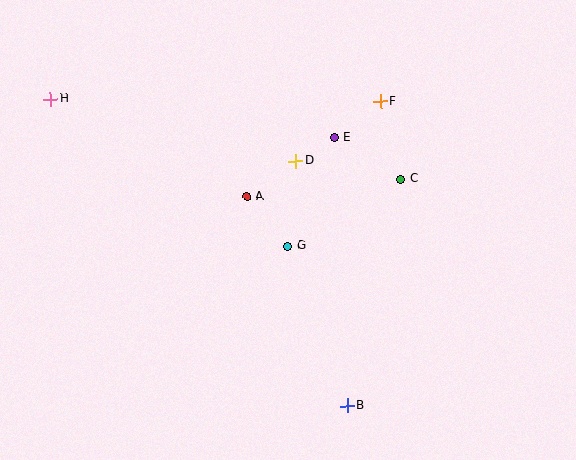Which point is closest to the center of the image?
Point G at (287, 246) is closest to the center.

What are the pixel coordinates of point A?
Point A is at (247, 196).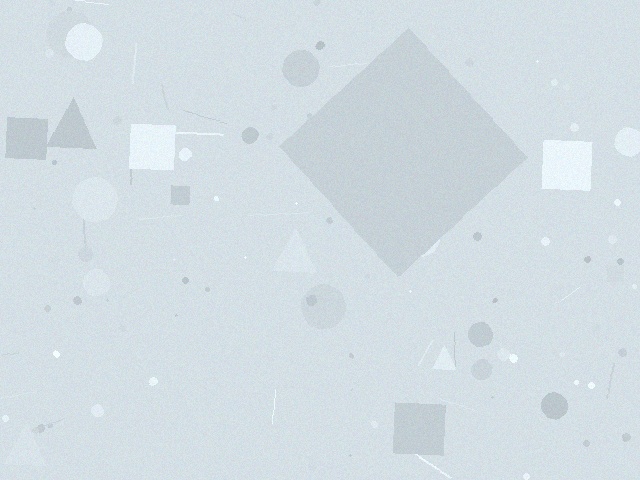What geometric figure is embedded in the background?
A diamond is embedded in the background.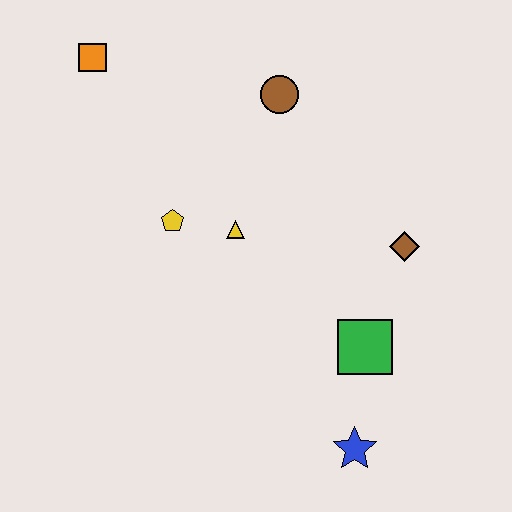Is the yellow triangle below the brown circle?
Yes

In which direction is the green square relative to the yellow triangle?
The green square is to the right of the yellow triangle.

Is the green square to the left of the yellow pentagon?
No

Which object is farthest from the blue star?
The orange square is farthest from the blue star.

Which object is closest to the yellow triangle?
The yellow pentagon is closest to the yellow triangle.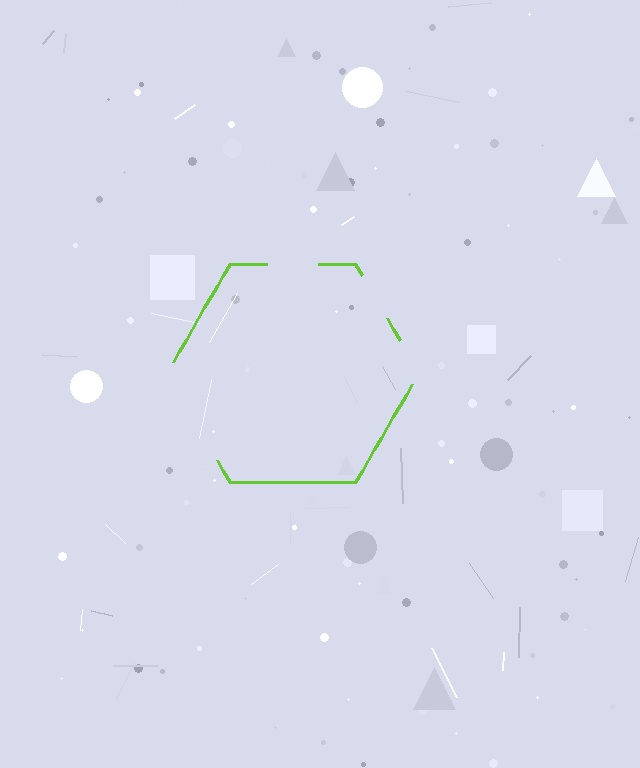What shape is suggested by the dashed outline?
The dashed outline suggests a hexagon.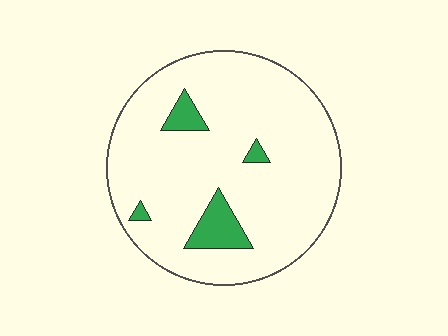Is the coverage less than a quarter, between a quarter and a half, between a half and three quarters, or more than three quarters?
Less than a quarter.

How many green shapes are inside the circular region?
4.